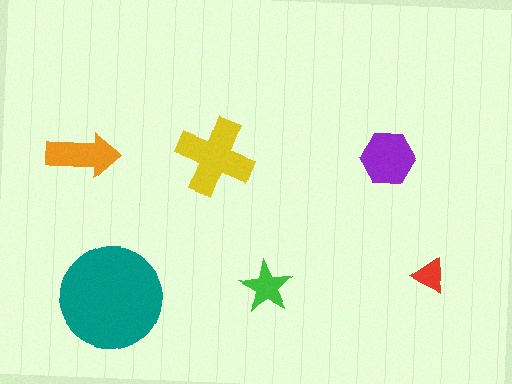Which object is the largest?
The teal circle.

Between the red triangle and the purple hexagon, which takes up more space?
The purple hexagon.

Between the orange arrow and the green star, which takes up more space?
The orange arrow.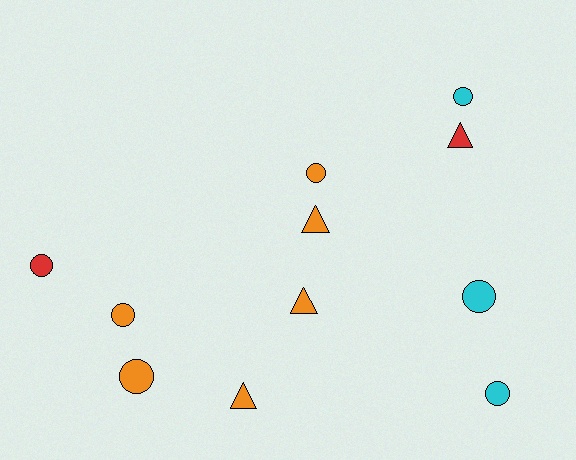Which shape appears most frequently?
Circle, with 7 objects.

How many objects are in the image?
There are 11 objects.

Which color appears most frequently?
Orange, with 6 objects.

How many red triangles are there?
There is 1 red triangle.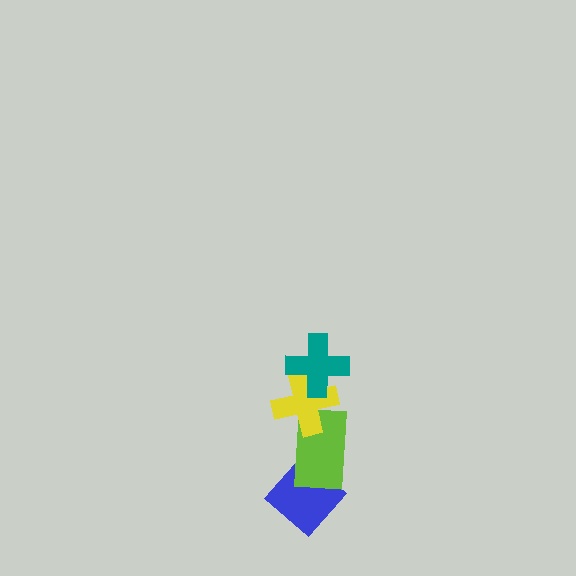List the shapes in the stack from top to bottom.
From top to bottom: the teal cross, the yellow cross, the lime rectangle, the blue diamond.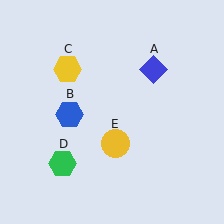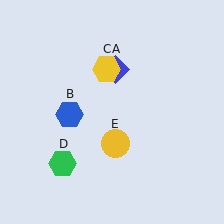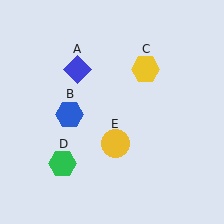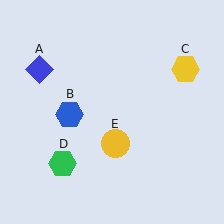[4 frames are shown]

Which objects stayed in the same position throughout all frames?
Blue hexagon (object B) and green hexagon (object D) and yellow circle (object E) remained stationary.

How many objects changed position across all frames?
2 objects changed position: blue diamond (object A), yellow hexagon (object C).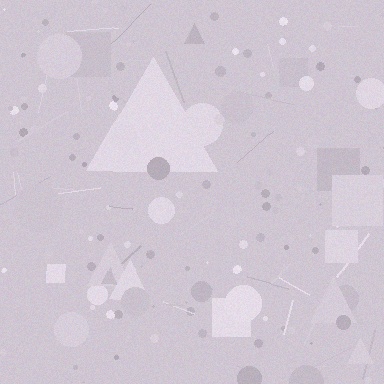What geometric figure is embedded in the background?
A triangle is embedded in the background.